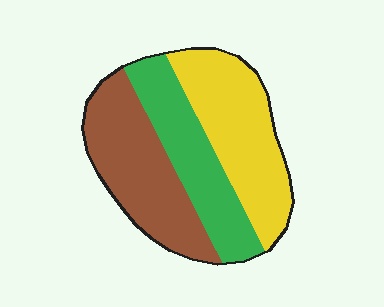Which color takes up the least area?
Green, at roughly 30%.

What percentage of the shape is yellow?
Yellow takes up between a third and a half of the shape.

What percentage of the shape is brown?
Brown covers about 35% of the shape.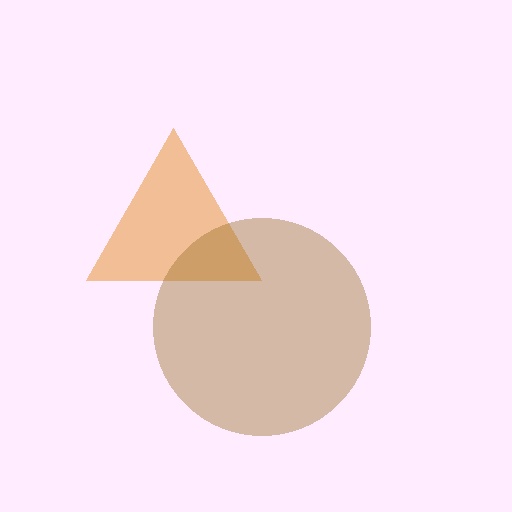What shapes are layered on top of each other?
The layered shapes are: an orange triangle, a brown circle.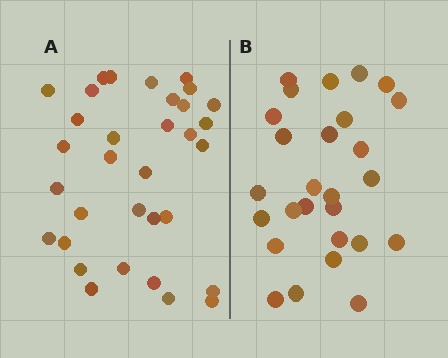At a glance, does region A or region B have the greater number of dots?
Region A (the left region) has more dots.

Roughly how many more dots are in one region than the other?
Region A has about 6 more dots than region B.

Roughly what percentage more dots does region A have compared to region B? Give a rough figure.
About 20% more.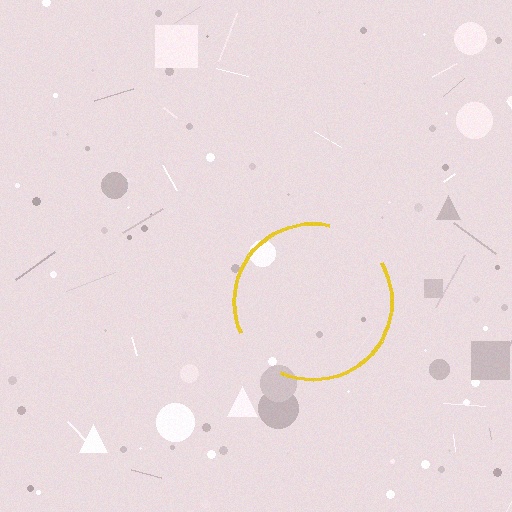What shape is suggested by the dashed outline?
The dashed outline suggests a circle.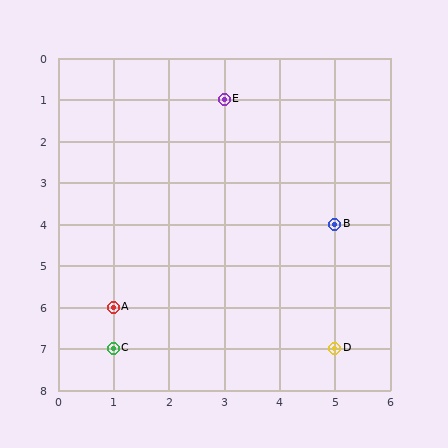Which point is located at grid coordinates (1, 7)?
Point C is at (1, 7).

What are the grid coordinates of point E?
Point E is at grid coordinates (3, 1).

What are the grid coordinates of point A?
Point A is at grid coordinates (1, 6).